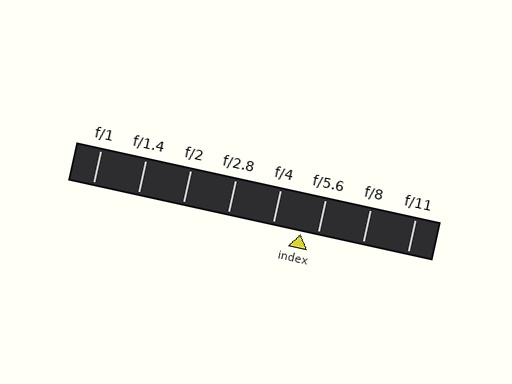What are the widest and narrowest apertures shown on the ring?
The widest aperture shown is f/1 and the narrowest is f/11.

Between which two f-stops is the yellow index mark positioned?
The index mark is between f/4 and f/5.6.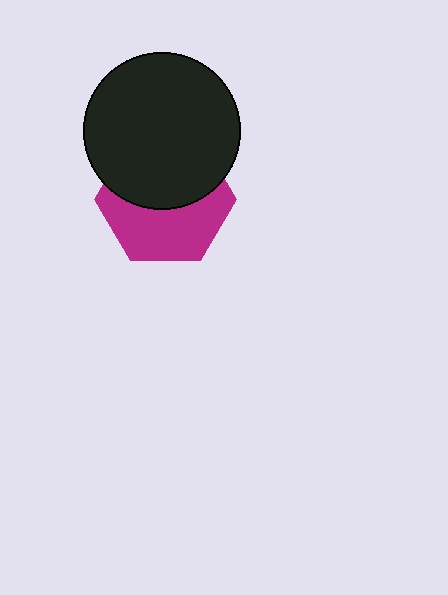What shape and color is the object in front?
The object in front is a black circle.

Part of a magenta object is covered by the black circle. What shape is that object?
It is a hexagon.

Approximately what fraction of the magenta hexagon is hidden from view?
Roughly 50% of the magenta hexagon is hidden behind the black circle.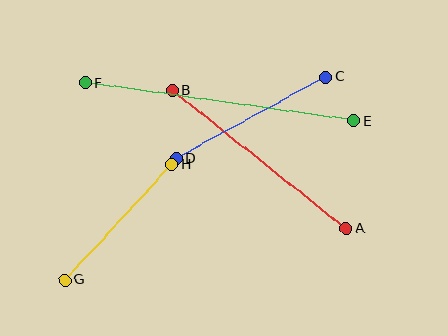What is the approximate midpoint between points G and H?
The midpoint is at approximately (118, 222) pixels.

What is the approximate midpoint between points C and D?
The midpoint is at approximately (251, 118) pixels.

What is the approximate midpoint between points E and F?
The midpoint is at approximately (219, 102) pixels.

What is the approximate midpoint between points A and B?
The midpoint is at approximately (259, 159) pixels.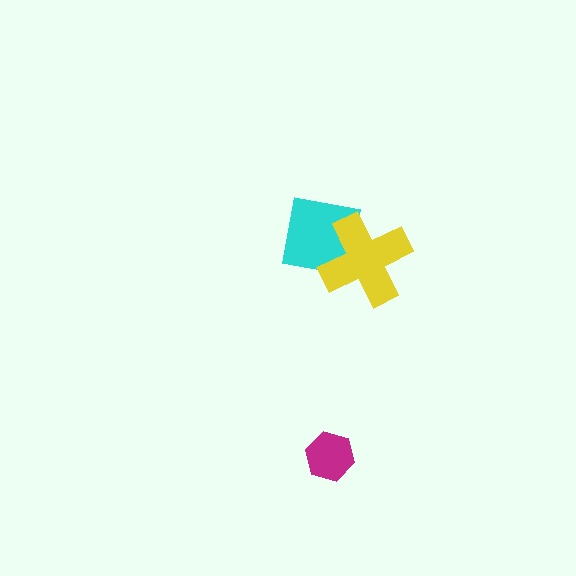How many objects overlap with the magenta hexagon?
0 objects overlap with the magenta hexagon.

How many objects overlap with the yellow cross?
1 object overlaps with the yellow cross.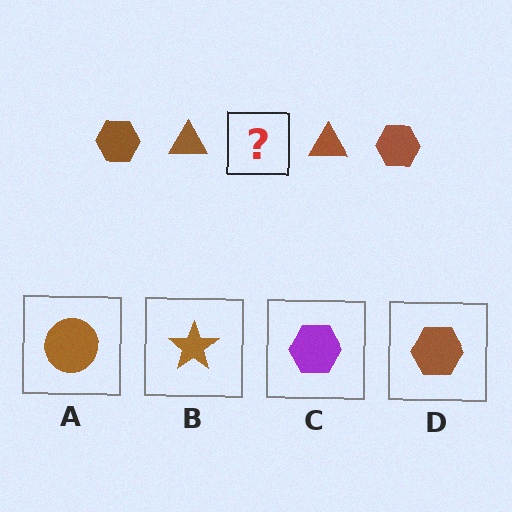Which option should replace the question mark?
Option D.